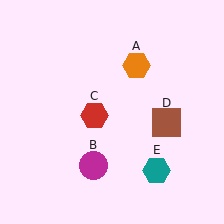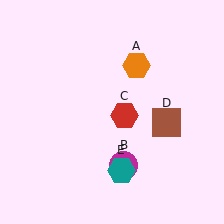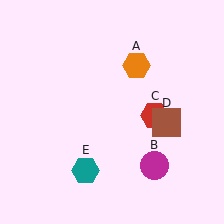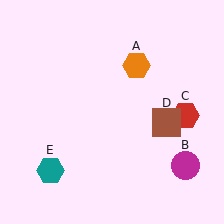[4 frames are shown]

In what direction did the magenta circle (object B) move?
The magenta circle (object B) moved right.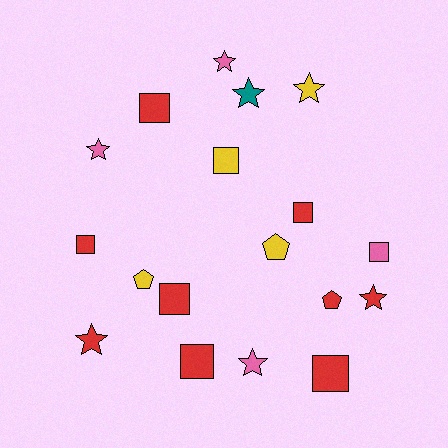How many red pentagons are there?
There is 1 red pentagon.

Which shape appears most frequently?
Square, with 8 objects.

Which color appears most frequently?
Red, with 9 objects.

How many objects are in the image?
There are 18 objects.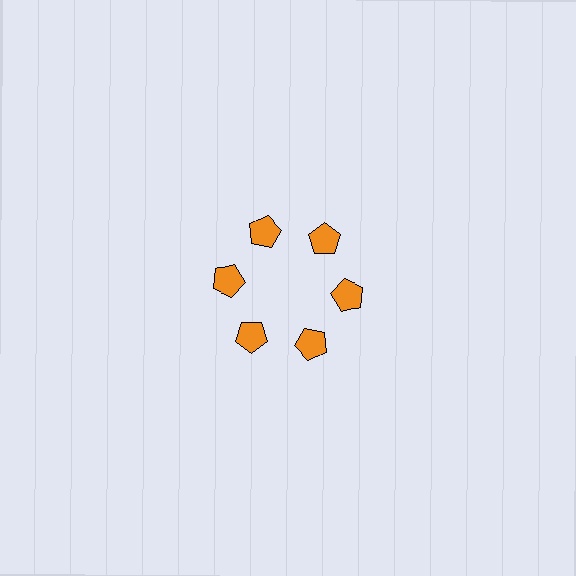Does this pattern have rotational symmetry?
Yes, this pattern has 6-fold rotational symmetry. It looks the same after rotating 60 degrees around the center.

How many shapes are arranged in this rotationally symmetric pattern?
There are 6 shapes, arranged in 6 groups of 1.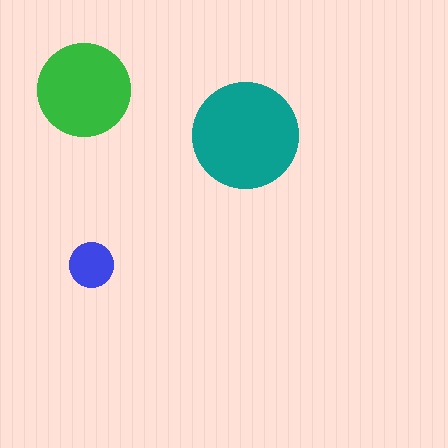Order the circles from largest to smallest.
the teal one, the green one, the blue one.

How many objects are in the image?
There are 3 objects in the image.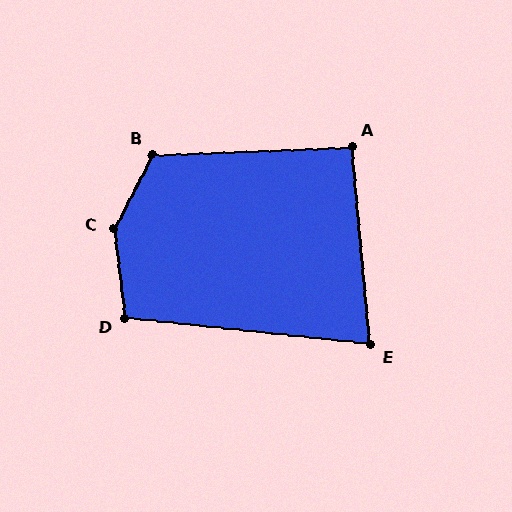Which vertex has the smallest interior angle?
E, at approximately 78 degrees.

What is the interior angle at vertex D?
Approximately 104 degrees (obtuse).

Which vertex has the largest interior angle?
C, at approximately 145 degrees.